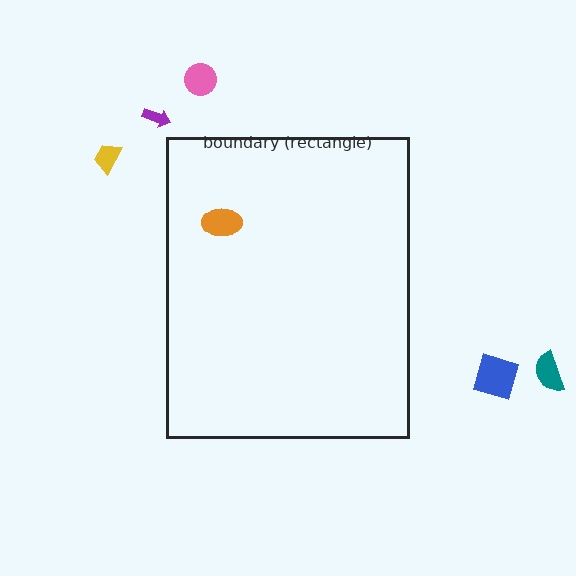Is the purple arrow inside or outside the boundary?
Outside.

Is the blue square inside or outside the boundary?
Outside.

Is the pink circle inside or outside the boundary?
Outside.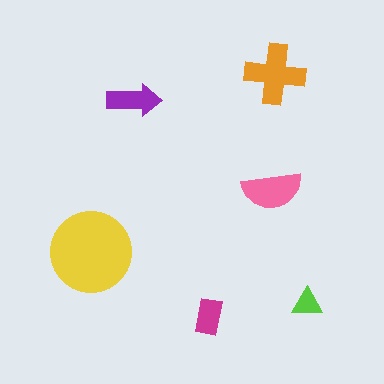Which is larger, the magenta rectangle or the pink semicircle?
The pink semicircle.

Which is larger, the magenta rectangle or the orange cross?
The orange cross.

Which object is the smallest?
The lime triangle.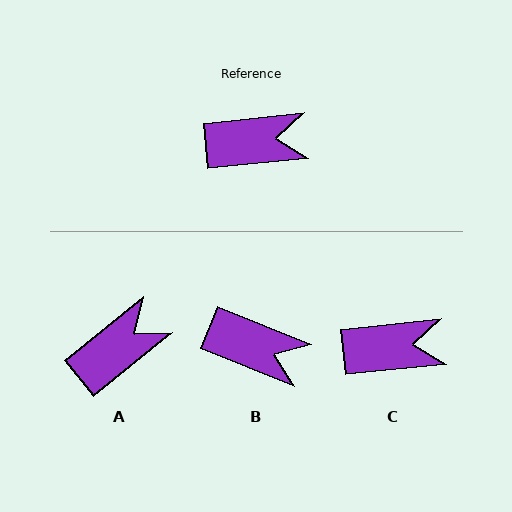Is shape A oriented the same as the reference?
No, it is off by about 33 degrees.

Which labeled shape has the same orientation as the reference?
C.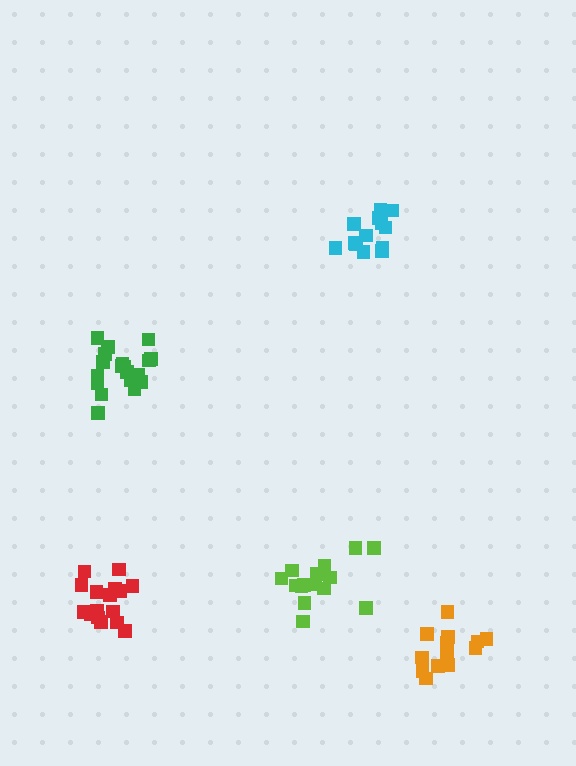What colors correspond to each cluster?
The clusters are colored: cyan, green, red, orange, lime.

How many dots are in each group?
Group 1: 13 dots, Group 2: 19 dots, Group 3: 16 dots, Group 4: 13 dots, Group 5: 15 dots (76 total).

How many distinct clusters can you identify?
There are 5 distinct clusters.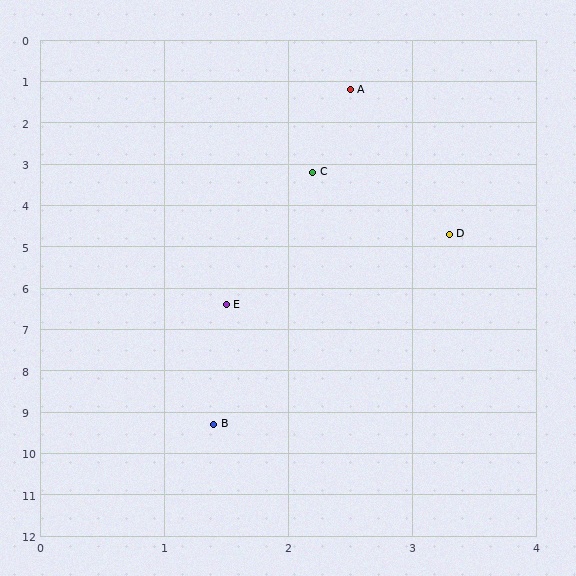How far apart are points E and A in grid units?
Points E and A are about 5.3 grid units apart.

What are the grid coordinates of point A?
Point A is at approximately (2.5, 1.2).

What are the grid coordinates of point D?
Point D is at approximately (3.3, 4.7).